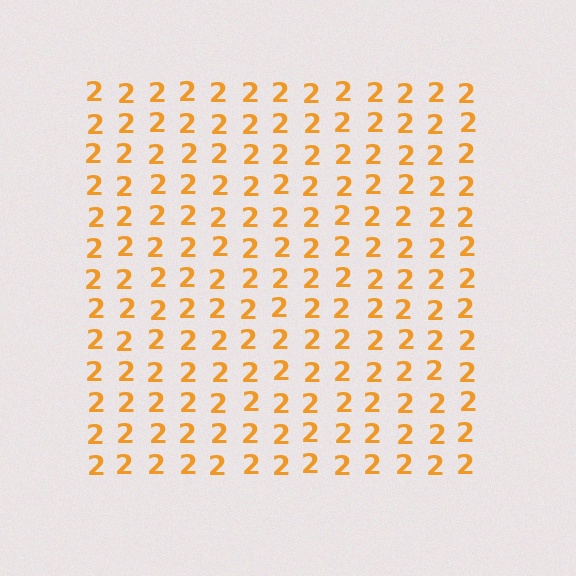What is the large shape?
The large shape is a square.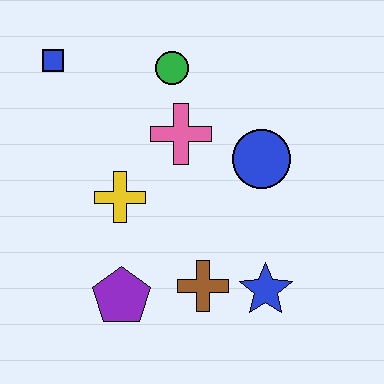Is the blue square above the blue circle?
Yes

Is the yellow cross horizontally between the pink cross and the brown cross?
No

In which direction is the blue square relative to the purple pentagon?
The blue square is above the purple pentagon.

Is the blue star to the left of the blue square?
No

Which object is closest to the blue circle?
The pink cross is closest to the blue circle.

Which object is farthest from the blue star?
The blue square is farthest from the blue star.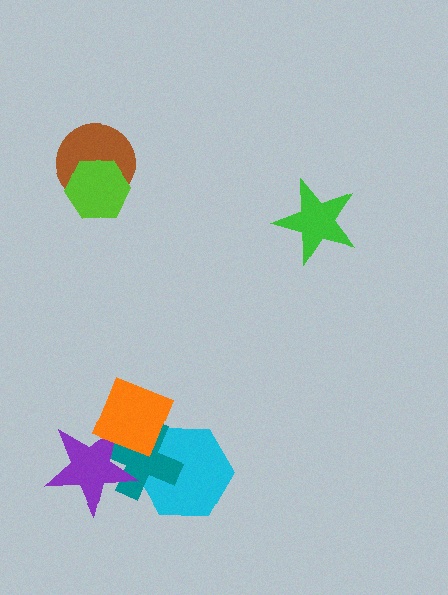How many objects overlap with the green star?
0 objects overlap with the green star.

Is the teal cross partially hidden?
Yes, it is partially covered by another shape.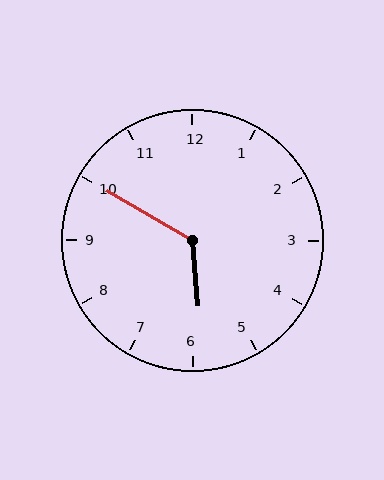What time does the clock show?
5:50.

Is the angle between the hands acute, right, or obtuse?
It is obtuse.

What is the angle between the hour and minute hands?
Approximately 125 degrees.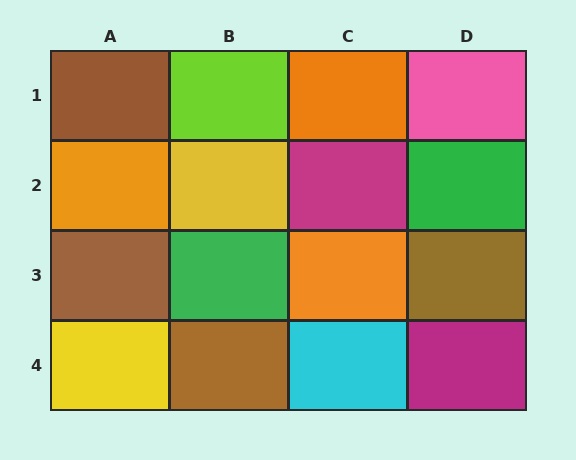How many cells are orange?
3 cells are orange.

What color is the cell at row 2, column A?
Orange.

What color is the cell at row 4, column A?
Yellow.